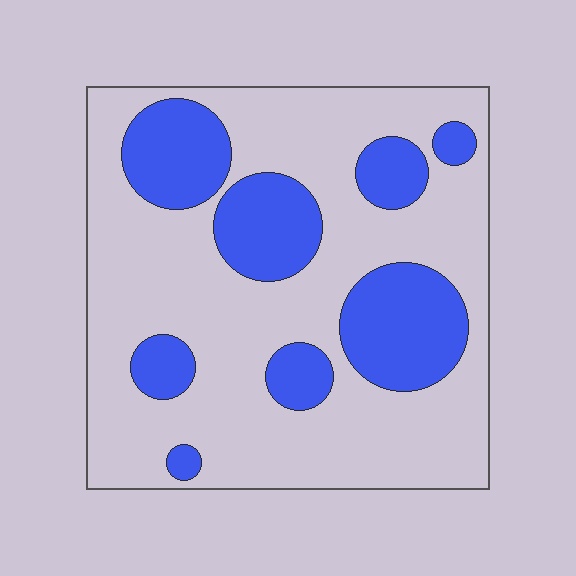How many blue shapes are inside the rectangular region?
8.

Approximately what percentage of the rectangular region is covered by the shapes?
Approximately 30%.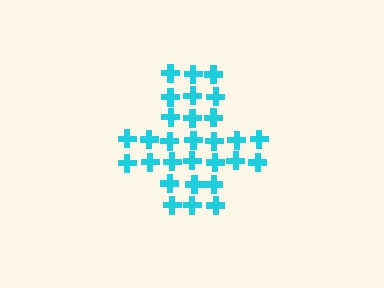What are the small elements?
The small elements are crosses.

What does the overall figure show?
The overall figure shows a cross.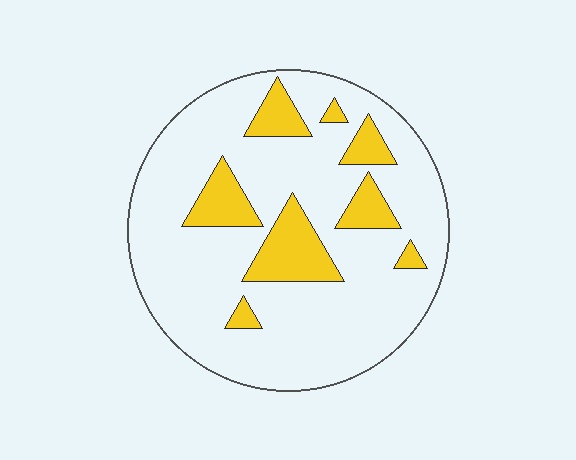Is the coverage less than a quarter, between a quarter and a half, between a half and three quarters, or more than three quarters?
Less than a quarter.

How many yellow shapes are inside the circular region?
8.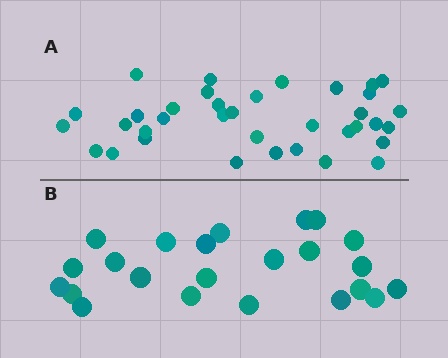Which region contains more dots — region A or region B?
Region A (the top region) has more dots.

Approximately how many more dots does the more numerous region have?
Region A has approximately 15 more dots than region B.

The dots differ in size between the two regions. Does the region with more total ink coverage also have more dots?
No. Region B has more total ink coverage because its dots are larger, but region A actually contains more individual dots. Total area can be misleading — the number of items is what matters here.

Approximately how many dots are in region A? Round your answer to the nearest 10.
About 40 dots. (The exact count is 36, which rounds to 40.)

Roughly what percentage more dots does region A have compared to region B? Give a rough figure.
About 55% more.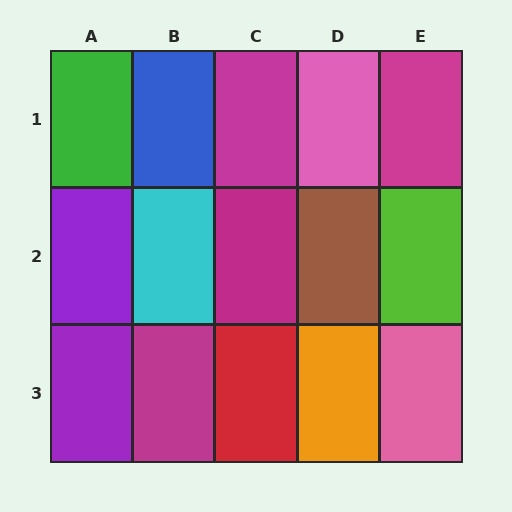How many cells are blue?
1 cell is blue.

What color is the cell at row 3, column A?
Purple.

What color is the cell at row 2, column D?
Brown.